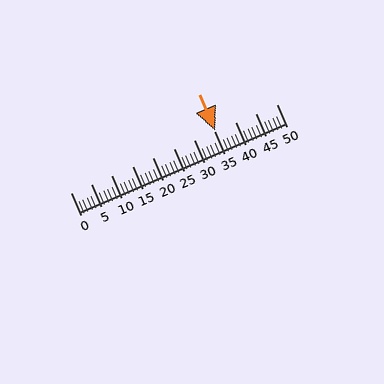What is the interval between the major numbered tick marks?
The major tick marks are spaced 5 units apart.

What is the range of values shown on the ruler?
The ruler shows values from 0 to 50.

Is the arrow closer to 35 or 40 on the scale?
The arrow is closer to 35.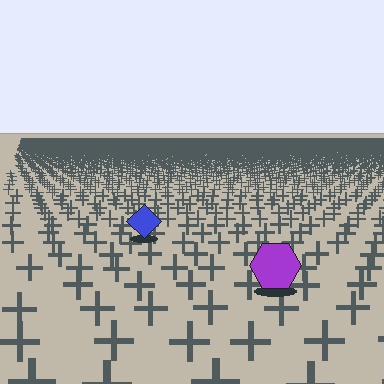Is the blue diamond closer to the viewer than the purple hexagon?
No. The purple hexagon is closer — you can tell from the texture gradient: the ground texture is coarser near it.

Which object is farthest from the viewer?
The blue diamond is farthest from the viewer. It appears smaller and the ground texture around it is denser.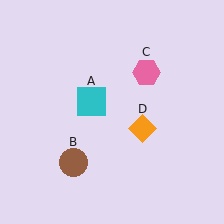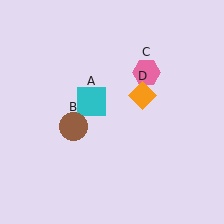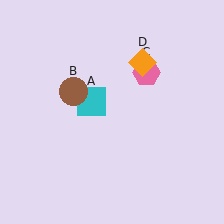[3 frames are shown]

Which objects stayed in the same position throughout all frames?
Cyan square (object A) and pink hexagon (object C) remained stationary.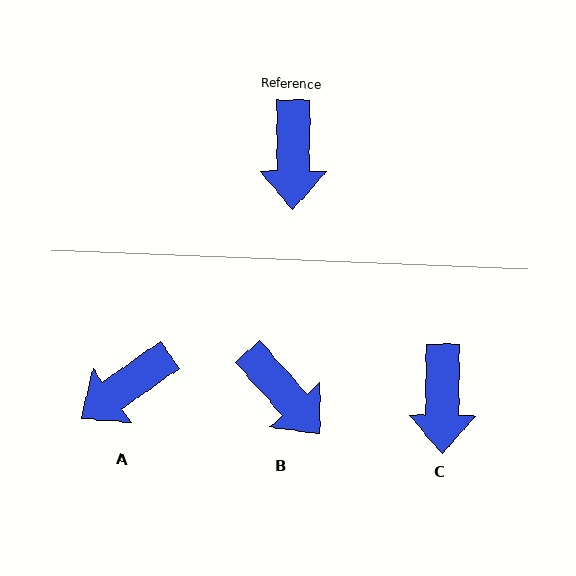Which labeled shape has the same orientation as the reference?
C.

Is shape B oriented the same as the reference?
No, it is off by about 42 degrees.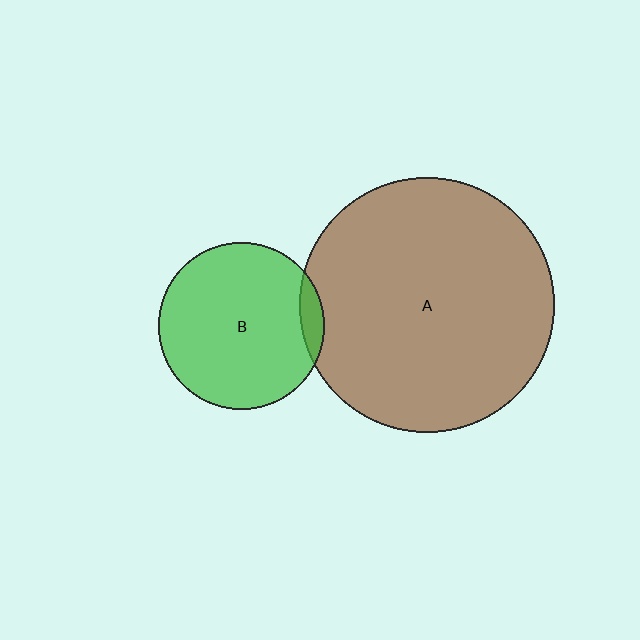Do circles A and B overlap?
Yes.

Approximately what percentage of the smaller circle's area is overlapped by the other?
Approximately 5%.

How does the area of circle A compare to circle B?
Approximately 2.3 times.